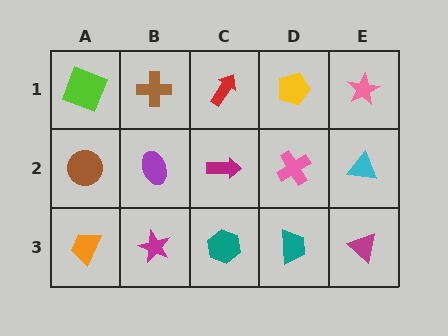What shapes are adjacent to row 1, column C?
A magenta arrow (row 2, column C), a brown cross (row 1, column B), a yellow pentagon (row 1, column D).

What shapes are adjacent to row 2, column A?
A lime square (row 1, column A), an orange trapezoid (row 3, column A), a purple ellipse (row 2, column B).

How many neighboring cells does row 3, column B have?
3.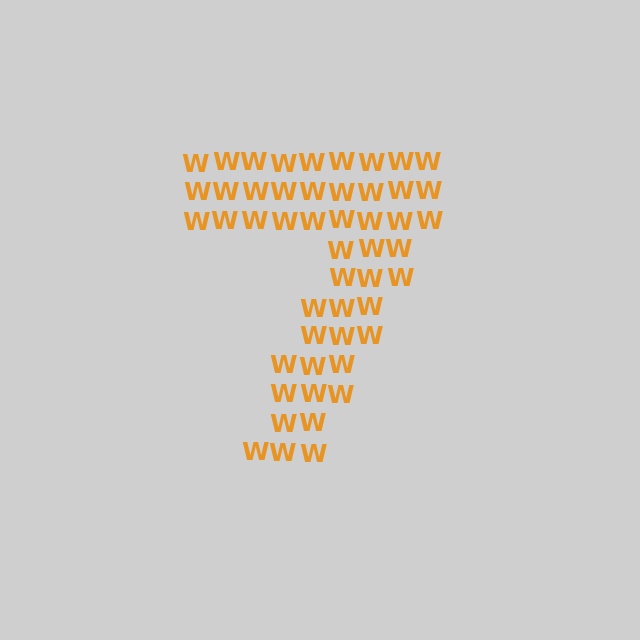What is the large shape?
The large shape is the digit 7.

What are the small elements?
The small elements are letter W's.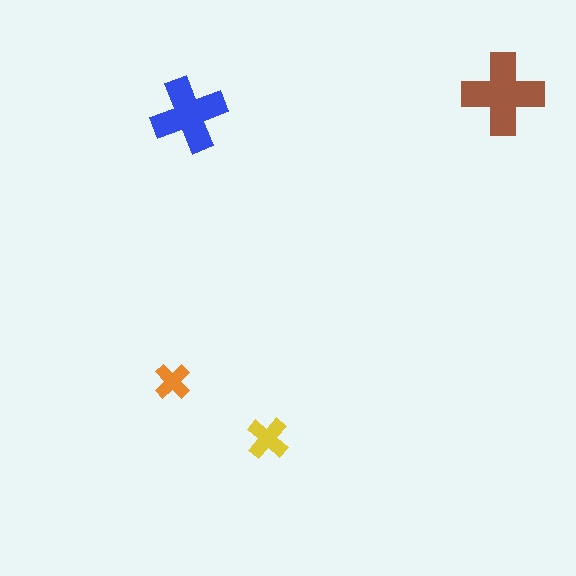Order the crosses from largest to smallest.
the brown one, the blue one, the yellow one, the orange one.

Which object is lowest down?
The yellow cross is bottommost.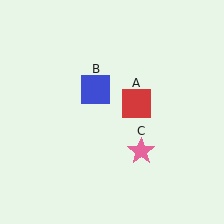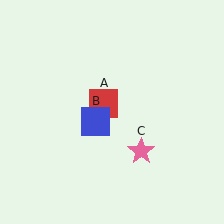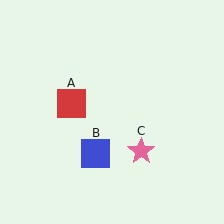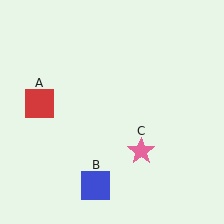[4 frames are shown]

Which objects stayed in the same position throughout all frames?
Pink star (object C) remained stationary.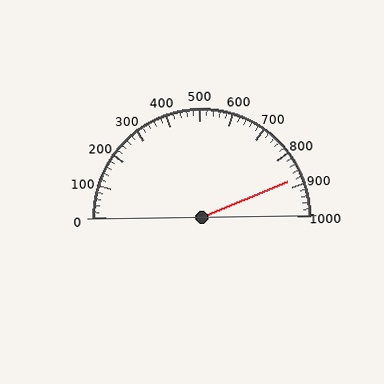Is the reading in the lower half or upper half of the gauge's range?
The reading is in the upper half of the range (0 to 1000).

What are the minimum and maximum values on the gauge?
The gauge ranges from 0 to 1000.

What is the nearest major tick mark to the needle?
The nearest major tick mark is 900.